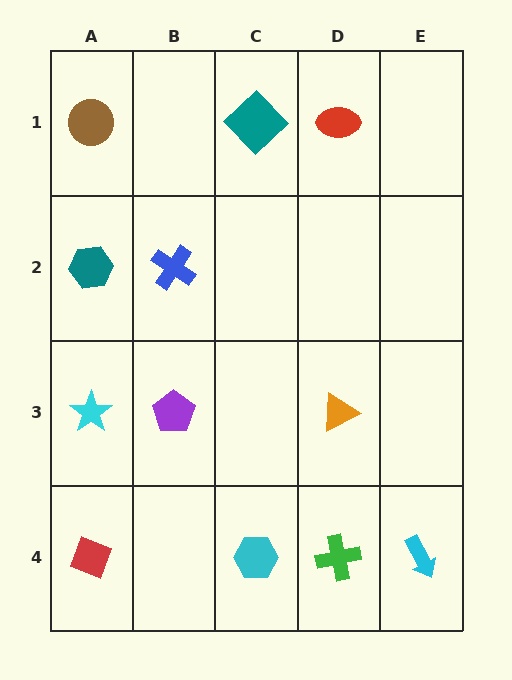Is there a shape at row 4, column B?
No, that cell is empty.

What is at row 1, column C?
A teal diamond.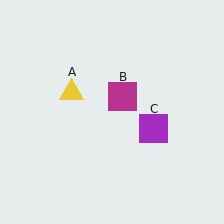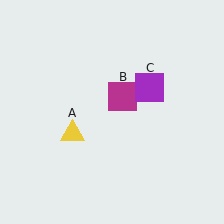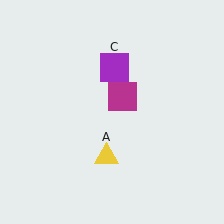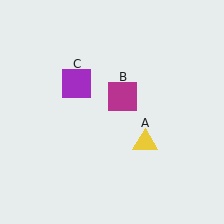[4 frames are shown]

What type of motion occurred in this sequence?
The yellow triangle (object A), purple square (object C) rotated counterclockwise around the center of the scene.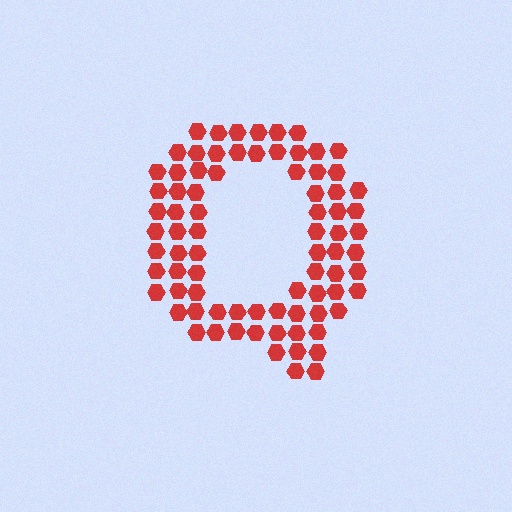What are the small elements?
The small elements are hexagons.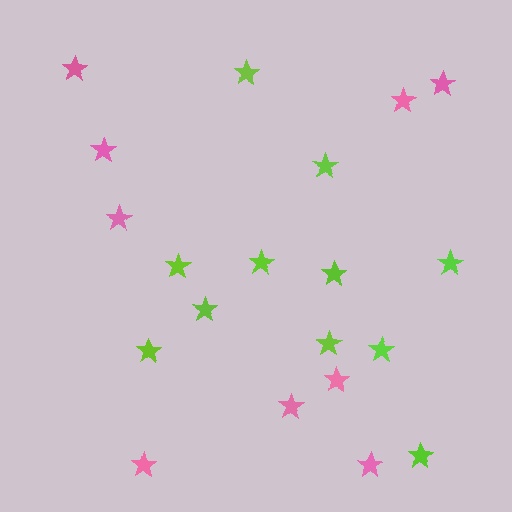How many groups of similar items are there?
There are 2 groups: one group of lime stars (11) and one group of pink stars (9).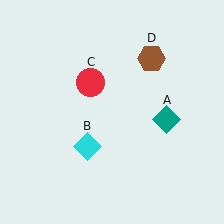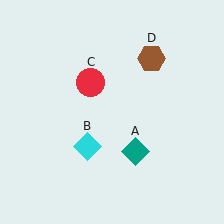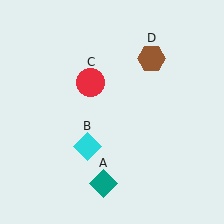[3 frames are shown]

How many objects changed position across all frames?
1 object changed position: teal diamond (object A).